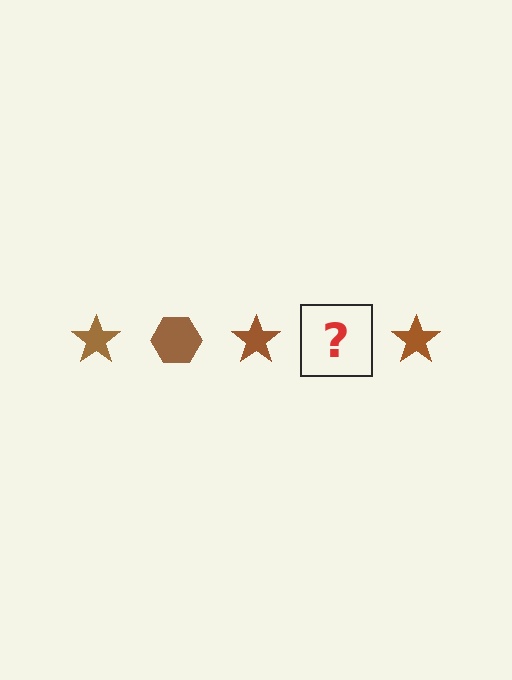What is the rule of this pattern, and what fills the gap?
The rule is that the pattern cycles through star, hexagon shapes in brown. The gap should be filled with a brown hexagon.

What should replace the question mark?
The question mark should be replaced with a brown hexagon.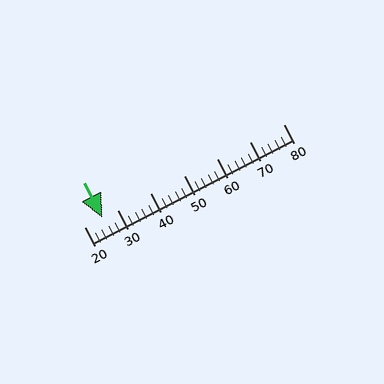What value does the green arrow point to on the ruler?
The green arrow points to approximately 26.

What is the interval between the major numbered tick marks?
The major tick marks are spaced 10 units apart.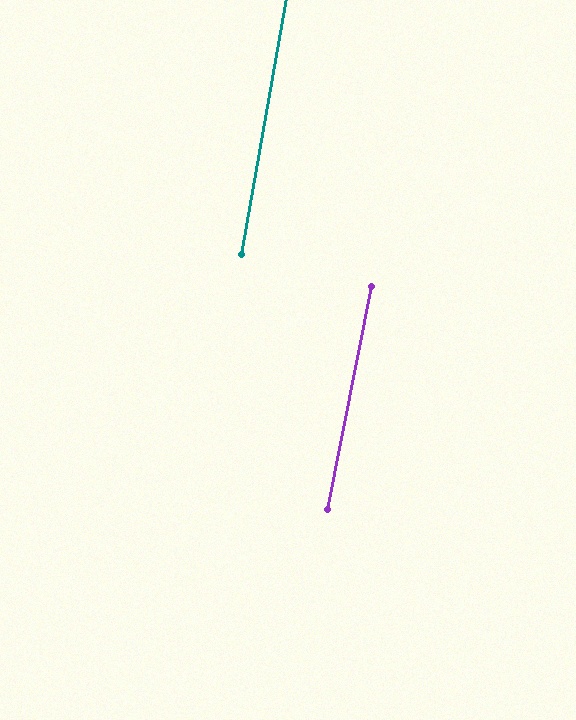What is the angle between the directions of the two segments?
Approximately 1 degree.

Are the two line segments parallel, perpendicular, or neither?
Parallel — their directions differ by only 1.2°.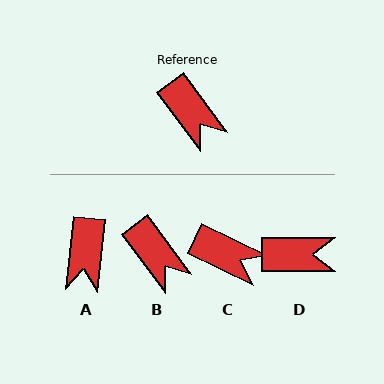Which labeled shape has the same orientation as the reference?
B.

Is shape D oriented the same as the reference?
No, it is off by about 54 degrees.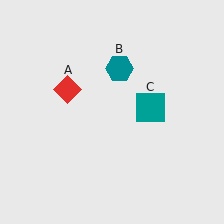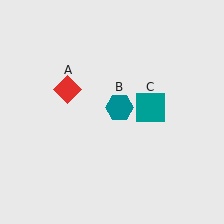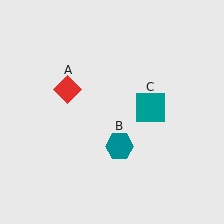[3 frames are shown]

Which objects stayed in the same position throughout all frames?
Red diamond (object A) and teal square (object C) remained stationary.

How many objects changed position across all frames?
1 object changed position: teal hexagon (object B).